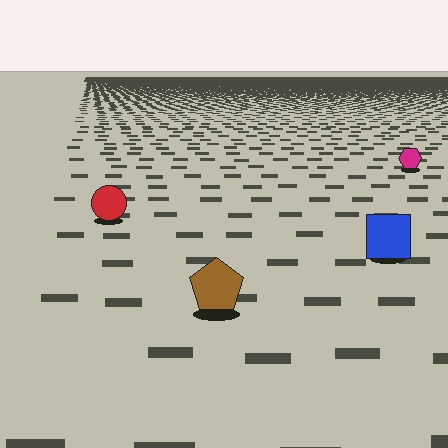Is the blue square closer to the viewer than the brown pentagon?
No. The brown pentagon is closer — you can tell from the texture gradient: the ground texture is coarser near it.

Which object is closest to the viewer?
The brown pentagon is closest. The texture marks near it are larger and more spread out.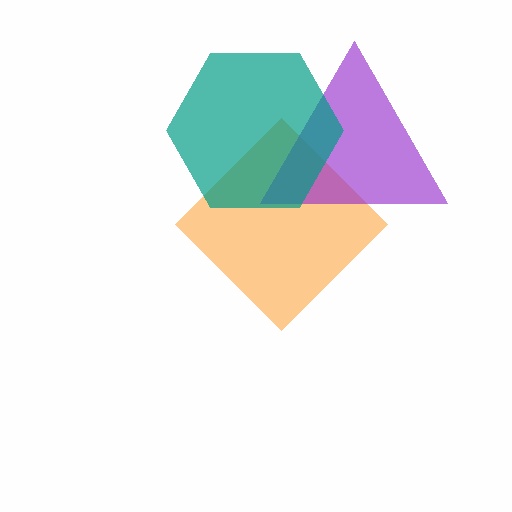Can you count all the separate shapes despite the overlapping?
Yes, there are 3 separate shapes.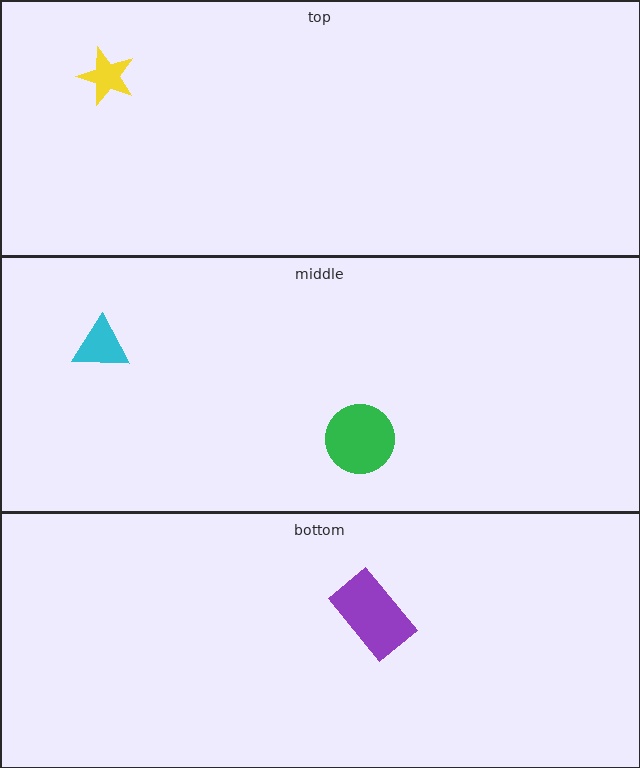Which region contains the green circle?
The middle region.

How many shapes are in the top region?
1.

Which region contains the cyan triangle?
The middle region.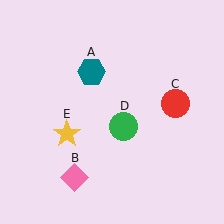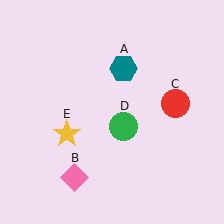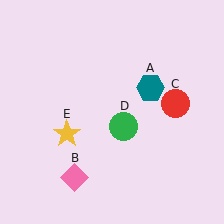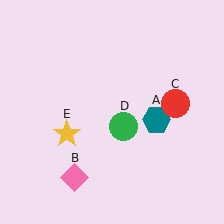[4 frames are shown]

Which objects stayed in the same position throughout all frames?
Pink diamond (object B) and red circle (object C) and green circle (object D) and yellow star (object E) remained stationary.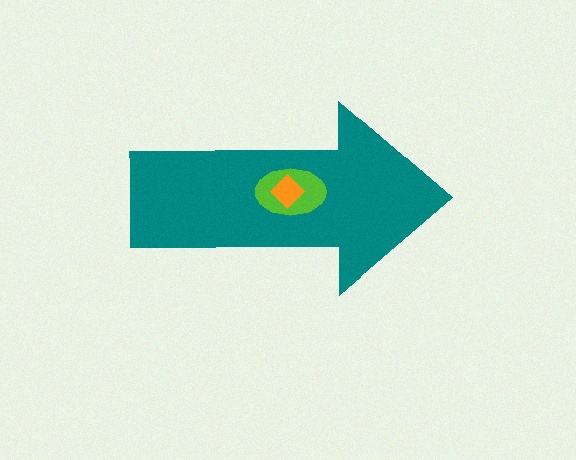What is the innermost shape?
The orange diamond.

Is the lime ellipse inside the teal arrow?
Yes.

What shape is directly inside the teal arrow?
The lime ellipse.